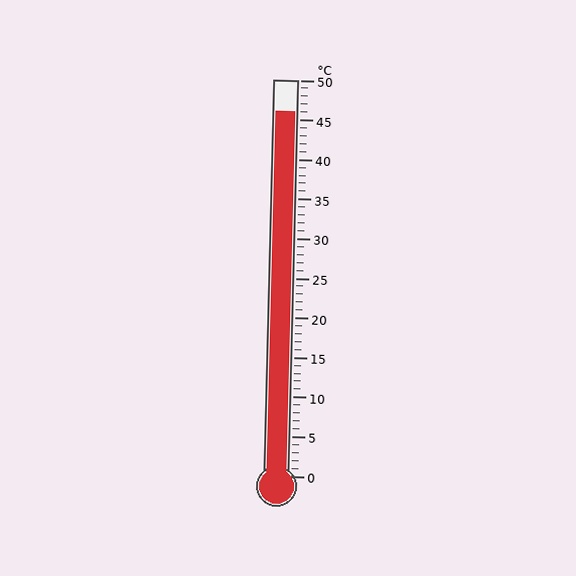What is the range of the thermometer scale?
The thermometer scale ranges from 0°C to 50°C.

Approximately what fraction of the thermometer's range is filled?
The thermometer is filled to approximately 90% of its range.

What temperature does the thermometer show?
The thermometer shows approximately 46°C.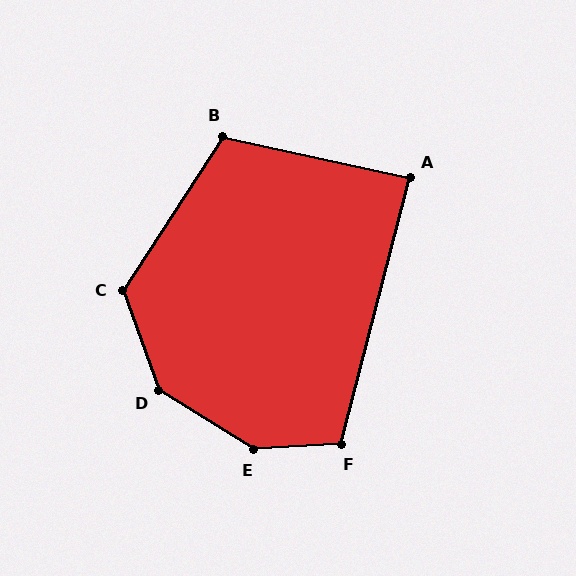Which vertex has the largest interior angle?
E, at approximately 145 degrees.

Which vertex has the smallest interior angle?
A, at approximately 88 degrees.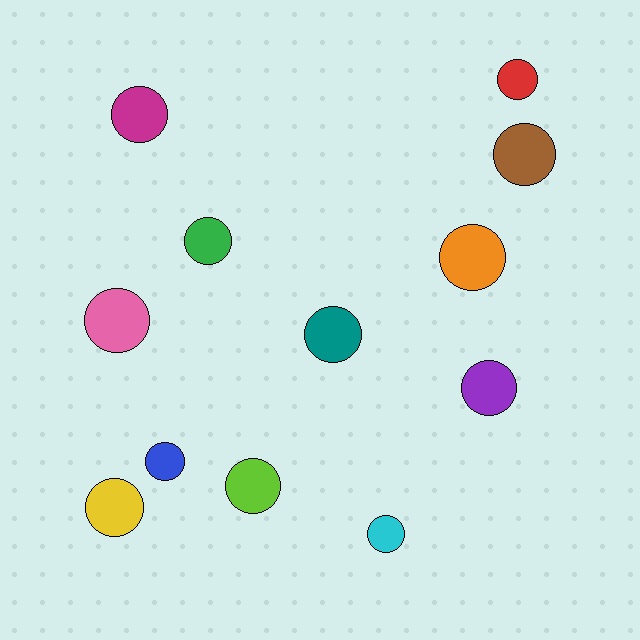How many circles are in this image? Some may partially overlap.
There are 12 circles.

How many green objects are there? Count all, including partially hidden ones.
There is 1 green object.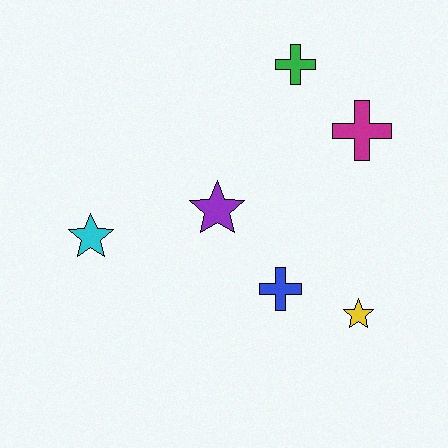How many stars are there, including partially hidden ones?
There are 3 stars.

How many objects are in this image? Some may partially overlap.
There are 6 objects.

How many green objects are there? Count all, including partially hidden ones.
There is 1 green object.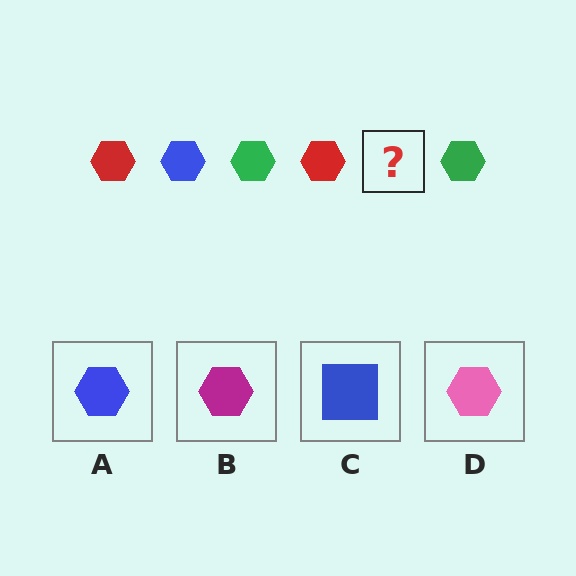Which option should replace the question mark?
Option A.